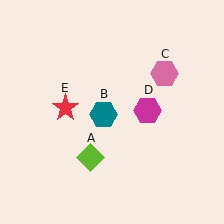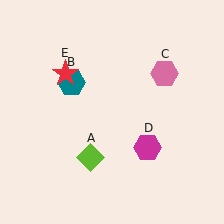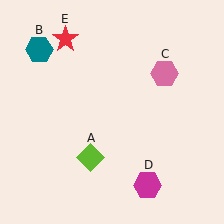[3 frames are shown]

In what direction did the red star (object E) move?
The red star (object E) moved up.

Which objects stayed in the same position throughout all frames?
Lime diamond (object A) and pink hexagon (object C) remained stationary.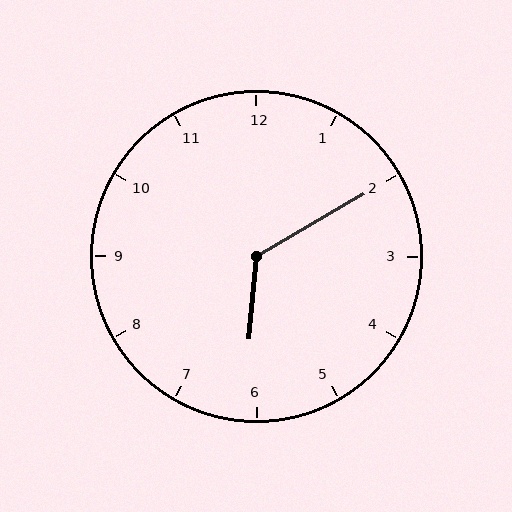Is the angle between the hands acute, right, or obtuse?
It is obtuse.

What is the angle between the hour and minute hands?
Approximately 125 degrees.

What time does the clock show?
6:10.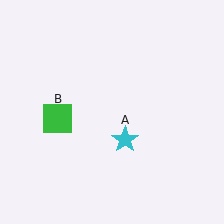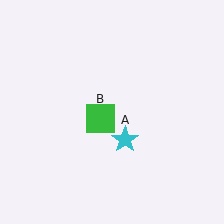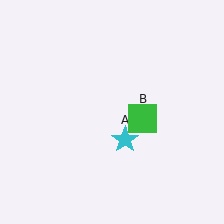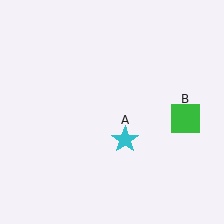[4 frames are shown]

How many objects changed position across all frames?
1 object changed position: green square (object B).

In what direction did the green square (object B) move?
The green square (object B) moved right.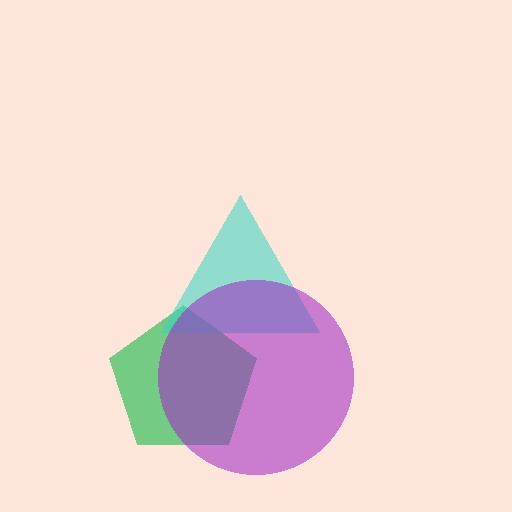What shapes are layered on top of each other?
The layered shapes are: a green pentagon, a cyan triangle, a purple circle.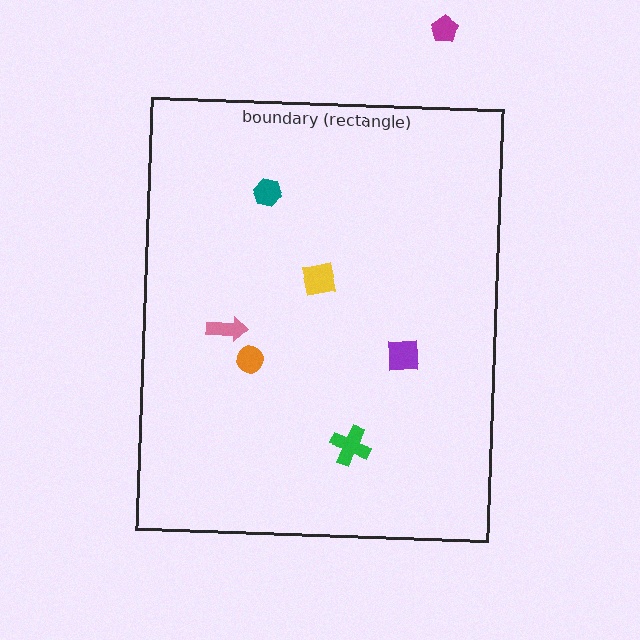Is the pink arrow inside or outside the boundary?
Inside.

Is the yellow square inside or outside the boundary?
Inside.